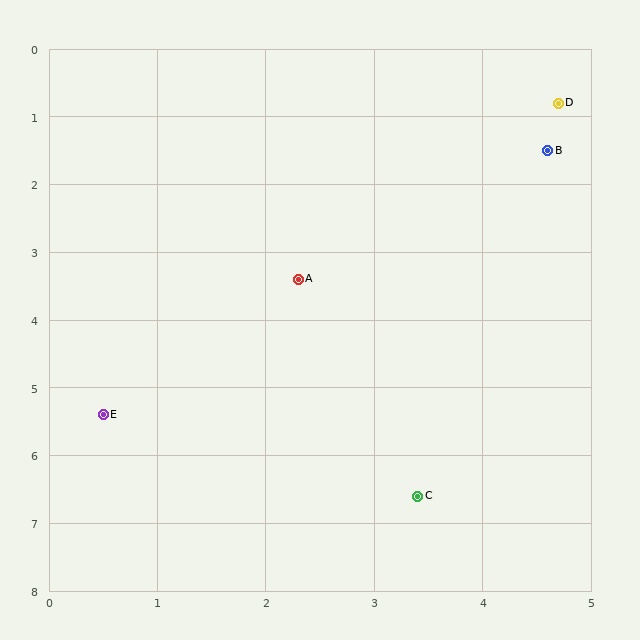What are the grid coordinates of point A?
Point A is at approximately (2.3, 3.4).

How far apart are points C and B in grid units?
Points C and B are about 5.2 grid units apart.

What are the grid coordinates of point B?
Point B is at approximately (4.6, 1.5).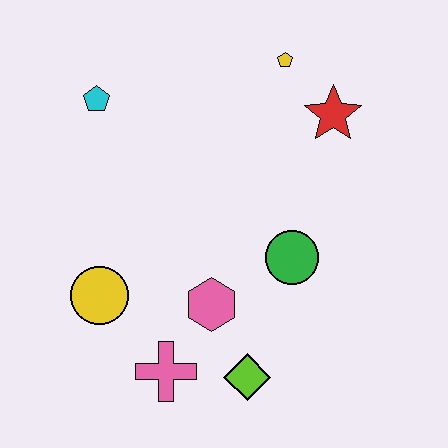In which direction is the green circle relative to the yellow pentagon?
The green circle is below the yellow pentagon.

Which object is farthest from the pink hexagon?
The yellow pentagon is farthest from the pink hexagon.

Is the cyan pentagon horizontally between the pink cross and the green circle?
No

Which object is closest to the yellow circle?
The pink cross is closest to the yellow circle.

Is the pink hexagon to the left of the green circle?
Yes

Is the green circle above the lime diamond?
Yes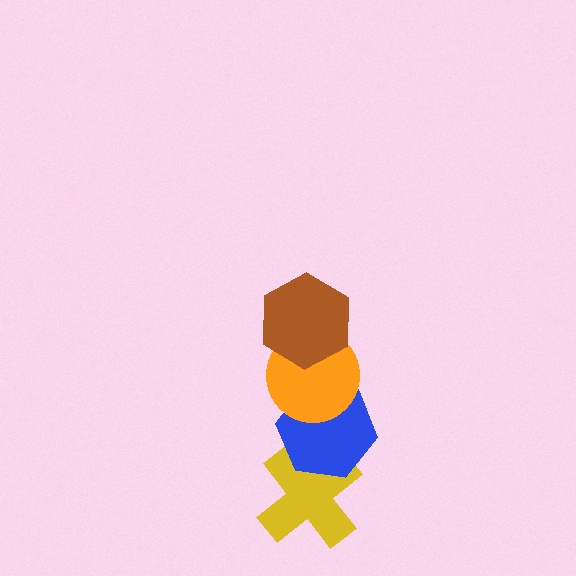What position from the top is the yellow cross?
The yellow cross is 4th from the top.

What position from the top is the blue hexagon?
The blue hexagon is 3rd from the top.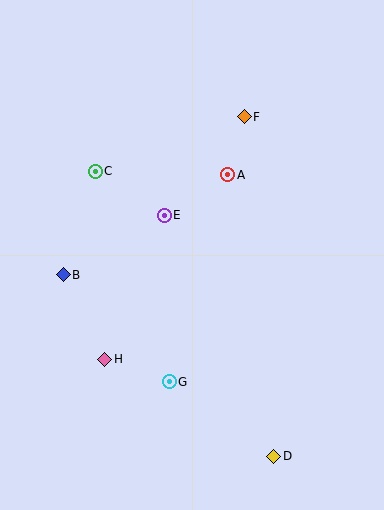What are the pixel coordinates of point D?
Point D is at (274, 456).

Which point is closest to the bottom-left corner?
Point H is closest to the bottom-left corner.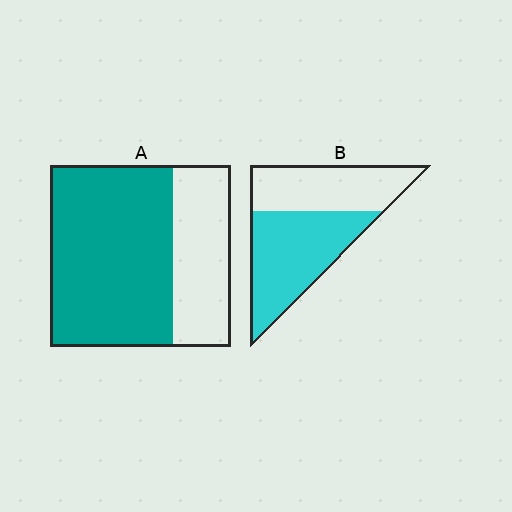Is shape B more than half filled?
Yes.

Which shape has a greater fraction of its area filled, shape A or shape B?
Shape A.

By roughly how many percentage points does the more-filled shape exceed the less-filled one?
By roughly 10 percentage points (A over B).